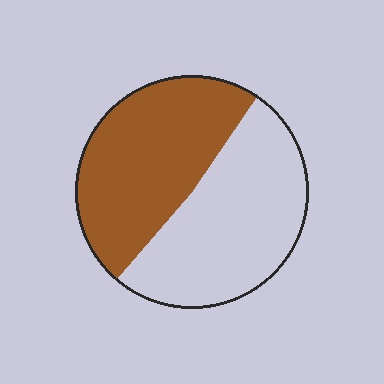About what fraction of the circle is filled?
About one half (1/2).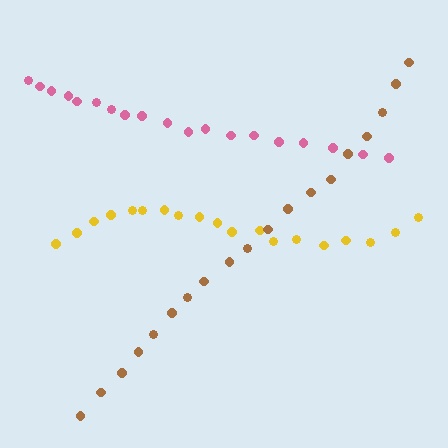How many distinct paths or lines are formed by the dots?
There are 3 distinct paths.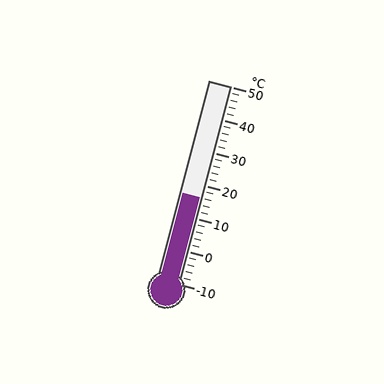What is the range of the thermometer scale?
The thermometer scale ranges from -10°C to 50°C.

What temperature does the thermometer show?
The thermometer shows approximately 16°C.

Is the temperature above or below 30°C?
The temperature is below 30°C.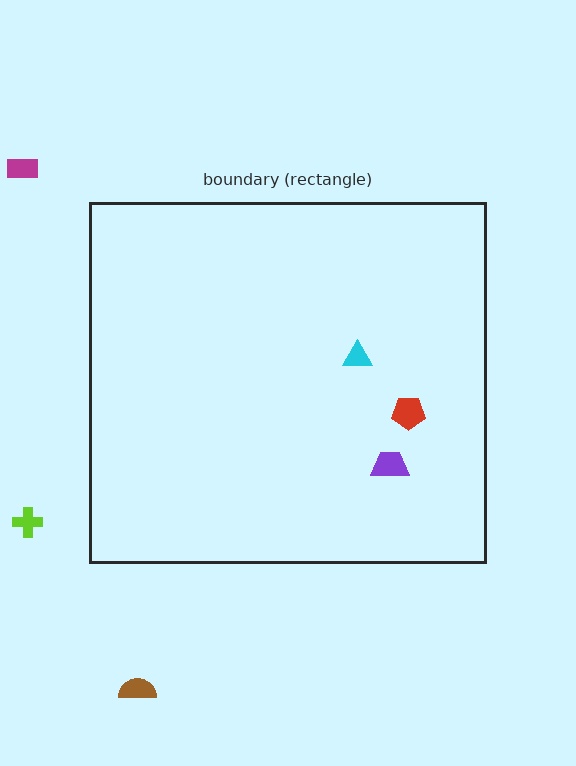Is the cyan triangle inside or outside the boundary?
Inside.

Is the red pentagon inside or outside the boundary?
Inside.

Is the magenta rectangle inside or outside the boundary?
Outside.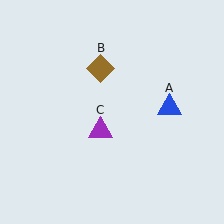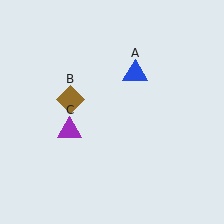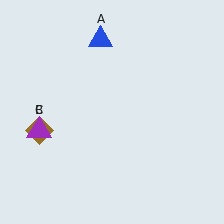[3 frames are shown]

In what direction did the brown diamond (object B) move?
The brown diamond (object B) moved down and to the left.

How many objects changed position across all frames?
3 objects changed position: blue triangle (object A), brown diamond (object B), purple triangle (object C).